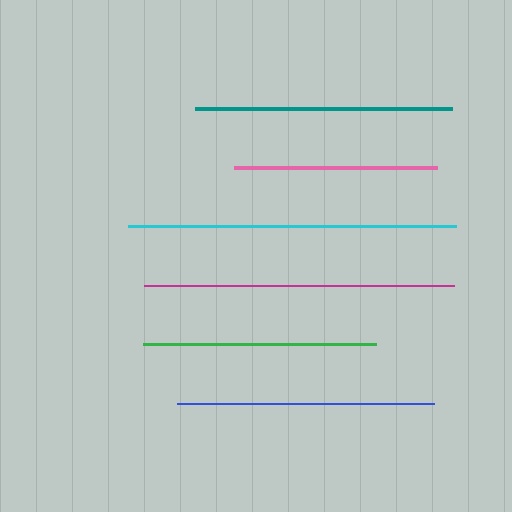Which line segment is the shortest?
The pink line is the shortest at approximately 203 pixels.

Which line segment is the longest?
The cyan line is the longest at approximately 328 pixels.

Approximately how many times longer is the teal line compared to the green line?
The teal line is approximately 1.1 times the length of the green line.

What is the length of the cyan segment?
The cyan segment is approximately 328 pixels long.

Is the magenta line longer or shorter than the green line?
The magenta line is longer than the green line.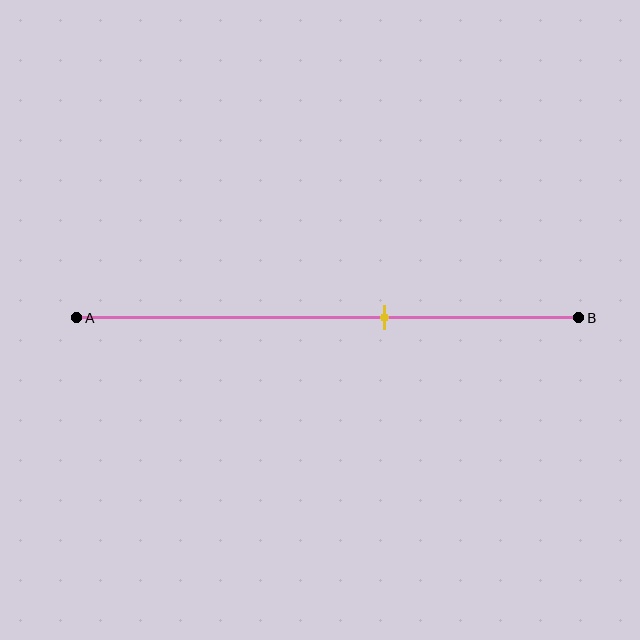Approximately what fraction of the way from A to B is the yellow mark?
The yellow mark is approximately 60% of the way from A to B.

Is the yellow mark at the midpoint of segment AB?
No, the mark is at about 60% from A, not at the 50% midpoint.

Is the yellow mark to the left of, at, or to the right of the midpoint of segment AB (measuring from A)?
The yellow mark is to the right of the midpoint of segment AB.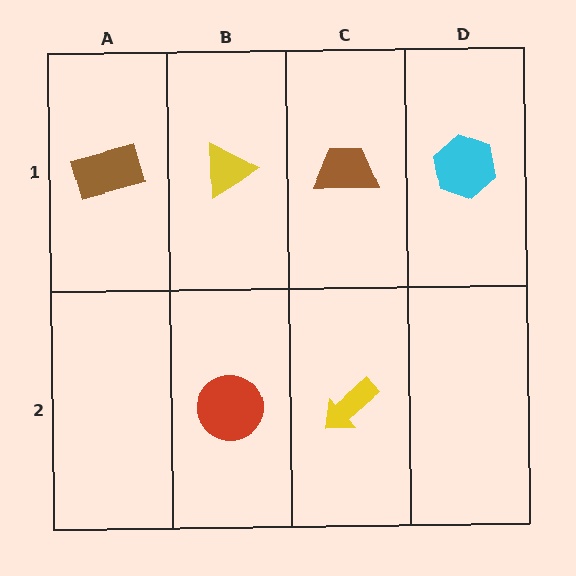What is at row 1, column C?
A brown trapezoid.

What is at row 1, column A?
A brown rectangle.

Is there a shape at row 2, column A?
No, that cell is empty.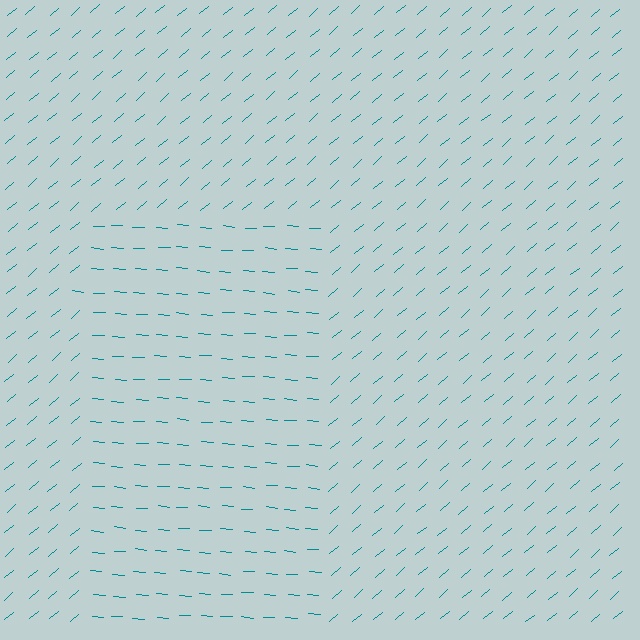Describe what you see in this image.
The image is filled with small teal line segments. A rectangle region in the image has lines oriented differently from the surrounding lines, creating a visible texture boundary.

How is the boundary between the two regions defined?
The boundary is defined purely by a change in line orientation (approximately 45 degrees difference). All lines are the same color and thickness.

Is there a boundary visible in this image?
Yes, there is a texture boundary formed by a change in line orientation.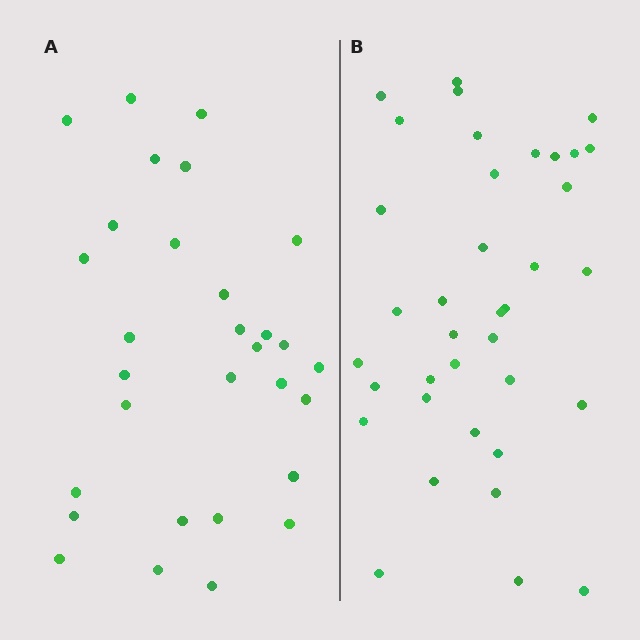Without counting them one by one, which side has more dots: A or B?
Region B (the right region) has more dots.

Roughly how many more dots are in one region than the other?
Region B has roughly 8 or so more dots than region A.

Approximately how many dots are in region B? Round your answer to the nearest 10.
About 40 dots. (The exact count is 37, which rounds to 40.)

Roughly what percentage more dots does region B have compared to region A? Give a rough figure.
About 25% more.